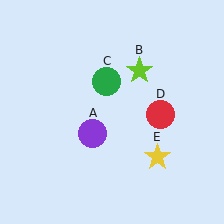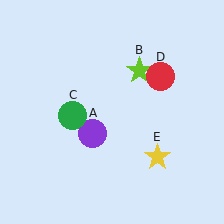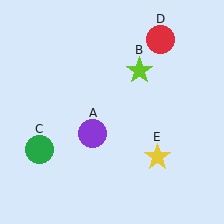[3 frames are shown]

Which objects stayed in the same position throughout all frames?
Purple circle (object A) and lime star (object B) and yellow star (object E) remained stationary.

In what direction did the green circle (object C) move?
The green circle (object C) moved down and to the left.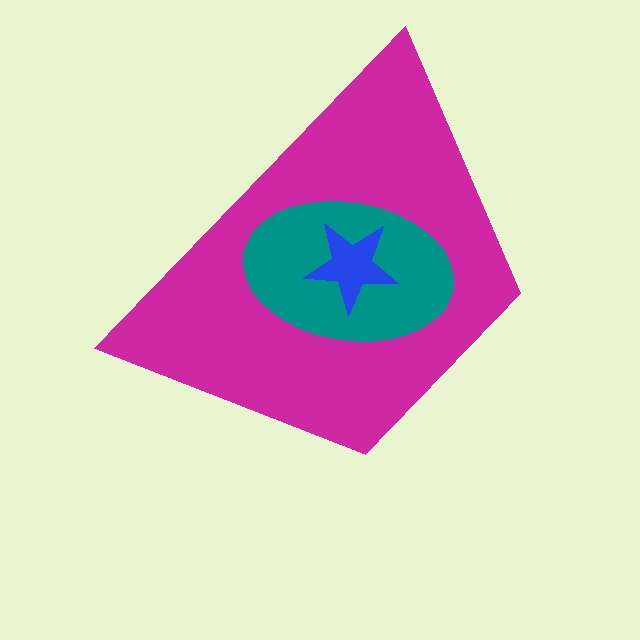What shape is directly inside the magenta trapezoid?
The teal ellipse.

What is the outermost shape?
The magenta trapezoid.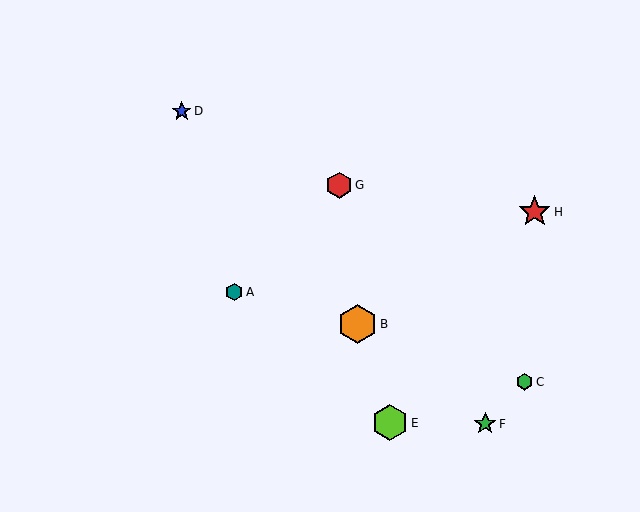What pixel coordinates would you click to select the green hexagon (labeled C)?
Click at (525, 382) to select the green hexagon C.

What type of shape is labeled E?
Shape E is a lime hexagon.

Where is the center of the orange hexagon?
The center of the orange hexagon is at (358, 324).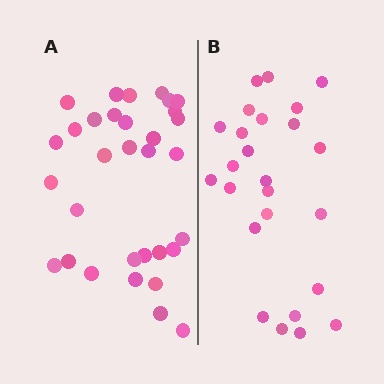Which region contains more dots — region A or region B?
Region A (the left region) has more dots.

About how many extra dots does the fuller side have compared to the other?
Region A has roughly 8 or so more dots than region B.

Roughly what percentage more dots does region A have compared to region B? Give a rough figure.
About 30% more.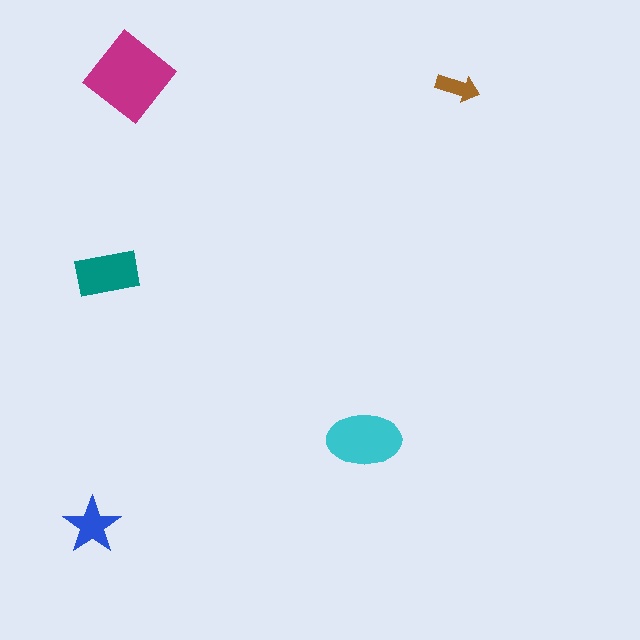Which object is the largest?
The magenta diamond.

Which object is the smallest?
The brown arrow.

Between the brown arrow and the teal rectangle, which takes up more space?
The teal rectangle.